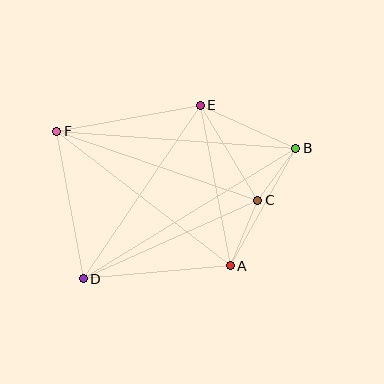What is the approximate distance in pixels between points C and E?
The distance between C and E is approximately 111 pixels.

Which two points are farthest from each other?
Points B and D are farthest from each other.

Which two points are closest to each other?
Points B and C are closest to each other.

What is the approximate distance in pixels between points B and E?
The distance between B and E is approximately 105 pixels.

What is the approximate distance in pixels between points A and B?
The distance between A and B is approximately 134 pixels.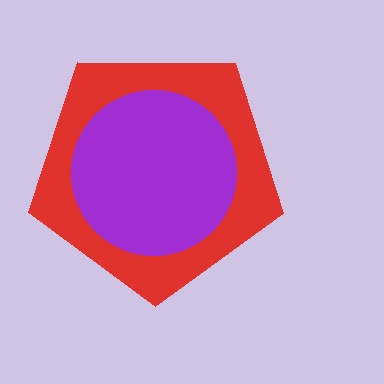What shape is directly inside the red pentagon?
The purple circle.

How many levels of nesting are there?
2.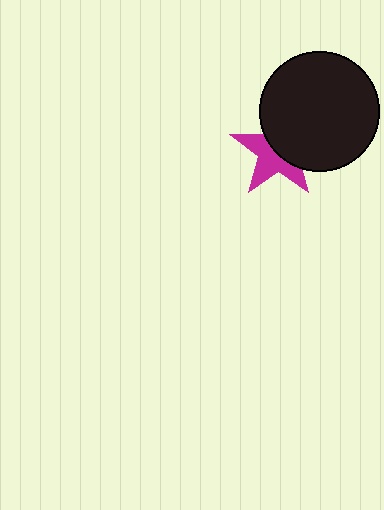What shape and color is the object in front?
The object in front is a black circle.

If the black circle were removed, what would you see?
You would see the complete magenta star.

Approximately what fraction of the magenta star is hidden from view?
Roughly 49% of the magenta star is hidden behind the black circle.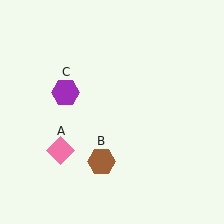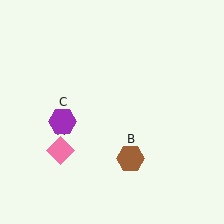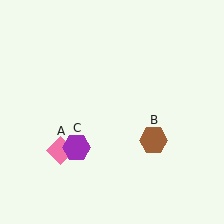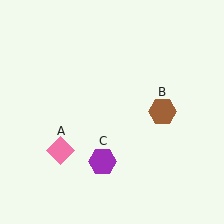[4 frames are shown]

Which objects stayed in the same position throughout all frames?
Pink diamond (object A) remained stationary.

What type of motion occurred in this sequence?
The brown hexagon (object B), purple hexagon (object C) rotated counterclockwise around the center of the scene.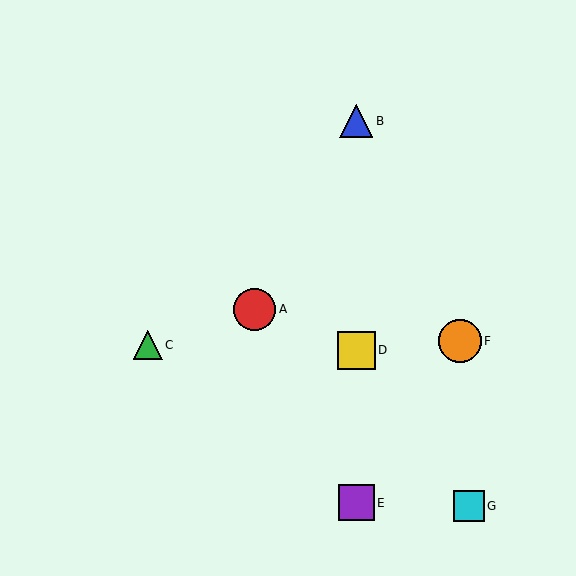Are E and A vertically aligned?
No, E is at x≈356 and A is at x≈255.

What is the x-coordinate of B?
Object B is at x≈356.